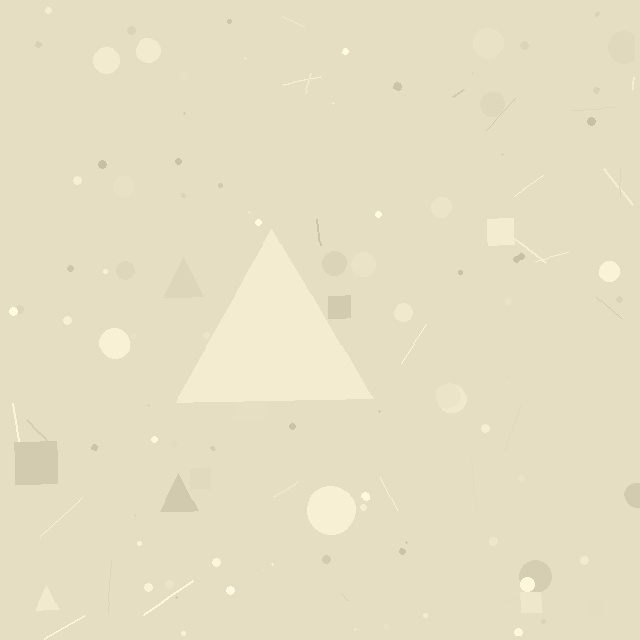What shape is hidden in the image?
A triangle is hidden in the image.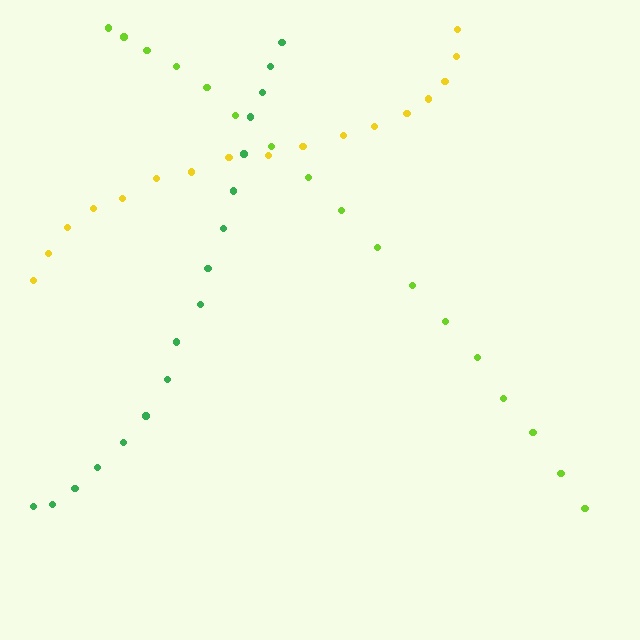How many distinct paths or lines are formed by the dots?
There are 3 distinct paths.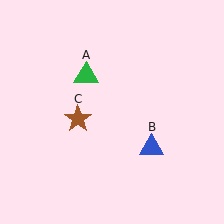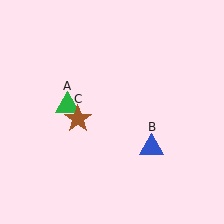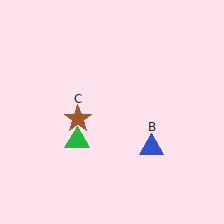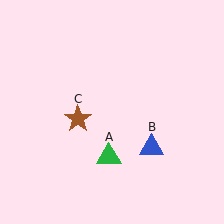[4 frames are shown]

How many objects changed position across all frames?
1 object changed position: green triangle (object A).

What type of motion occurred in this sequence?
The green triangle (object A) rotated counterclockwise around the center of the scene.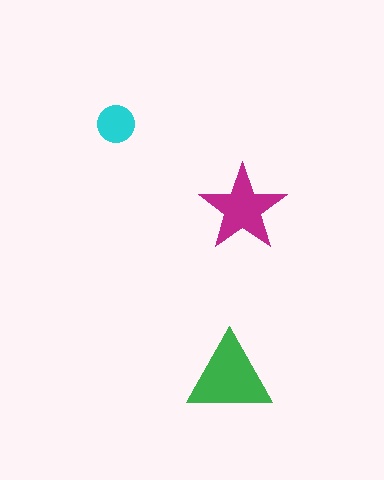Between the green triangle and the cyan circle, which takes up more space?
The green triangle.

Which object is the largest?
The green triangle.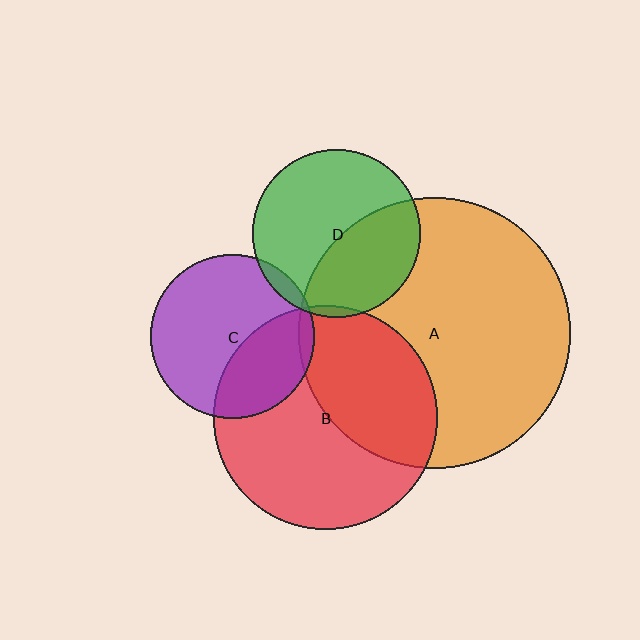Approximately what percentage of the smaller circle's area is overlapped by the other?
Approximately 5%.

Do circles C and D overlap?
Yes.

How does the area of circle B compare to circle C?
Approximately 1.9 times.